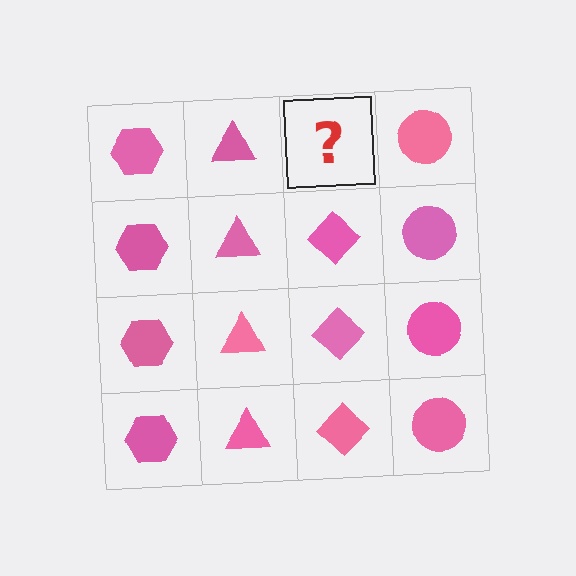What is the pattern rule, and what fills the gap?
The rule is that each column has a consistent shape. The gap should be filled with a pink diamond.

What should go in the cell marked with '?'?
The missing cell should contain a pink diamond.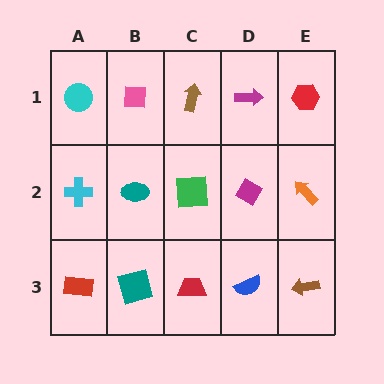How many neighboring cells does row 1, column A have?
2.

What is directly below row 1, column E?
An orange arrow.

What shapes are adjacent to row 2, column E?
A red hexagon (row 1, column E), a brown arrow (row 3, column E), a magenta diamond (row 2, column D).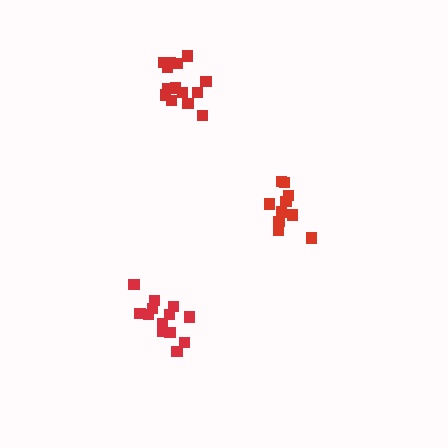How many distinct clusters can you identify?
There are 3 distinct clusters.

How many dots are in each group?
Group 1: 10 dots, Group 2: 13 dots, Group 3: 14 dots (37 total).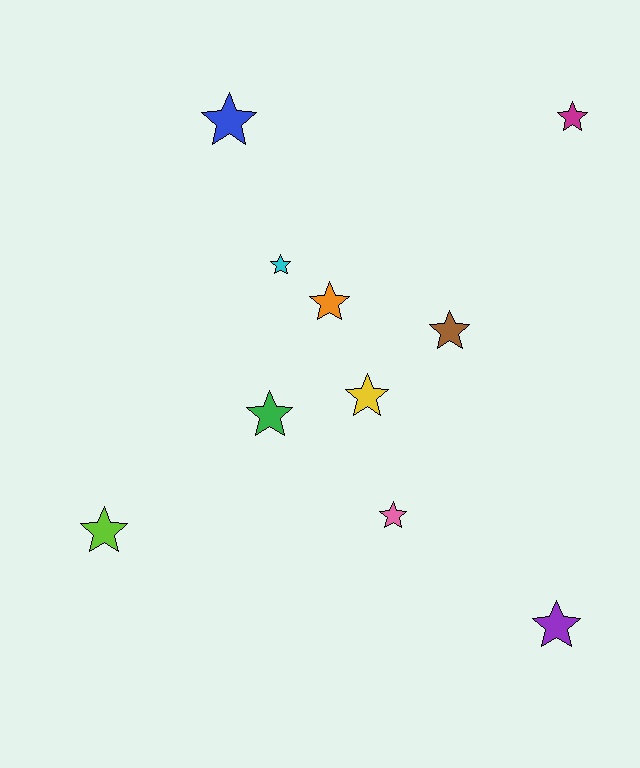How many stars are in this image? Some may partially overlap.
There are 10 stars.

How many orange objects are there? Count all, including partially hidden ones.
There is 1 orange object.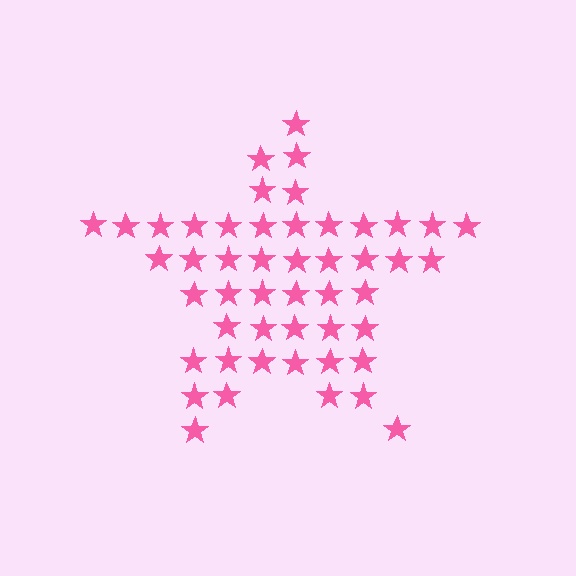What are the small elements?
The small elements are stars.